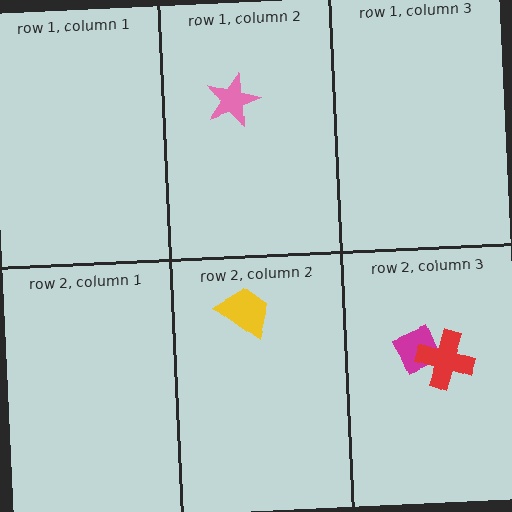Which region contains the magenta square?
The row 2, column 3 region.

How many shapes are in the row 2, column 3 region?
2.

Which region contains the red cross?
The row 2, column 3 region.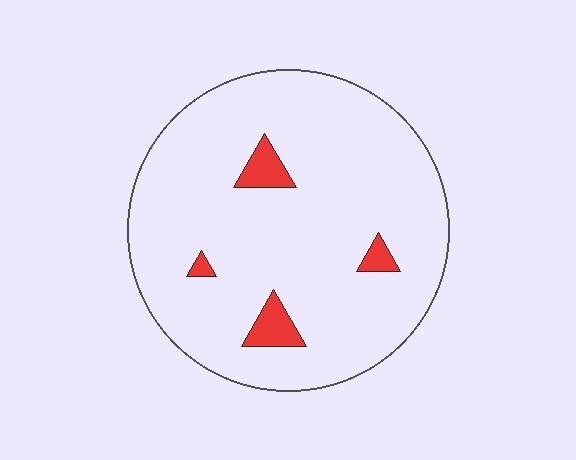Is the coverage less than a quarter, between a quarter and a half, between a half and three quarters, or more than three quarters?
Less than a quarter.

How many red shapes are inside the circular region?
4.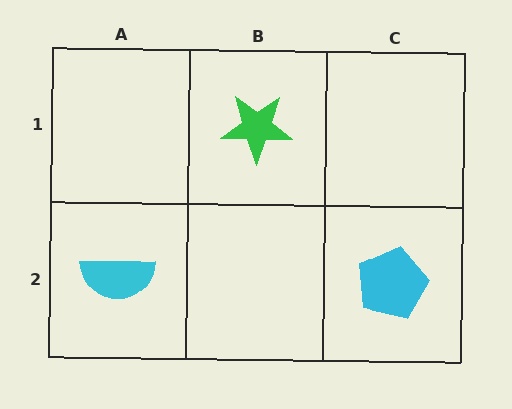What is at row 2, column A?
A cyan semicircle.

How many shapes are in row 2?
2 shapes.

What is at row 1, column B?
A green star.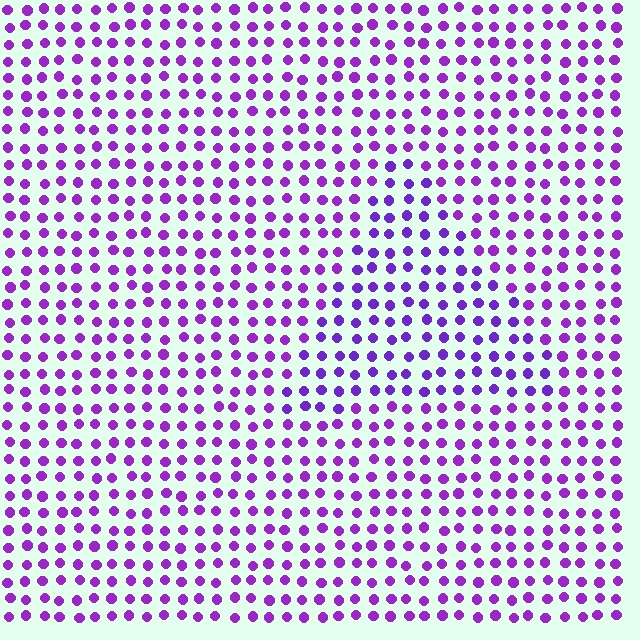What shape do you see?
I see a triangle.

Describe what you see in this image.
The image is filled with small purple elements in a uniform arrangement. A triangle-shaped region is visible where the elements are tinted to a slightly different hue, forming a subtle color boundary.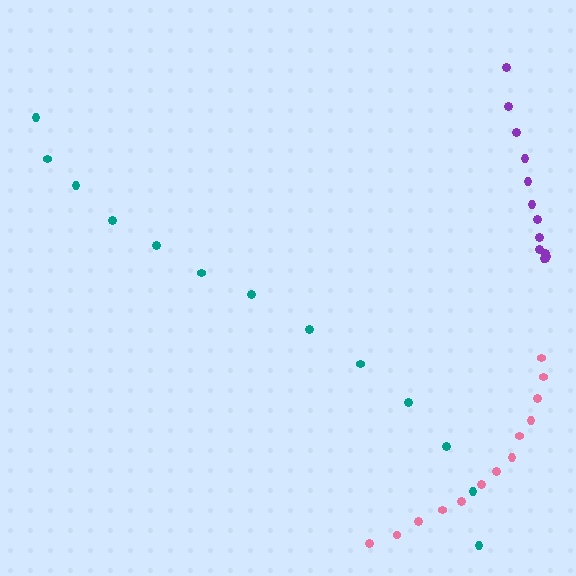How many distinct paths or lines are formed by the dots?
There are 3 distinct paths.